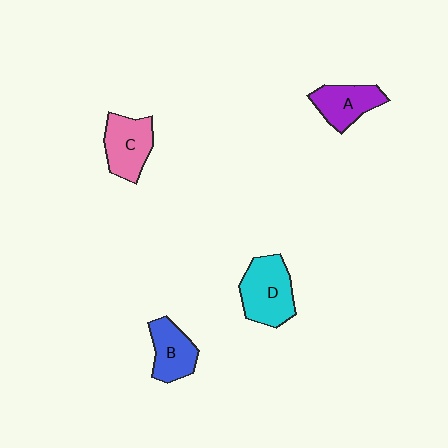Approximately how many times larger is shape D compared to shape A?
Approximately 1.3 times.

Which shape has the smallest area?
Shape B (blue).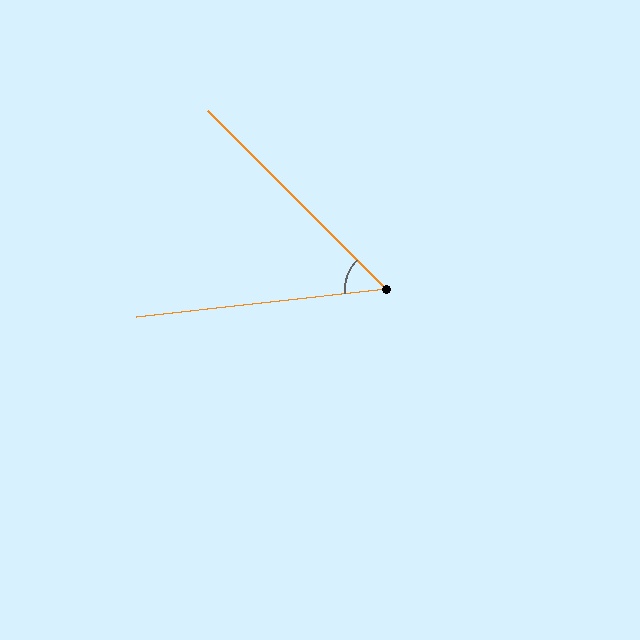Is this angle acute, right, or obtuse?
It is acute.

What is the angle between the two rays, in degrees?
Approximately 51 degrees.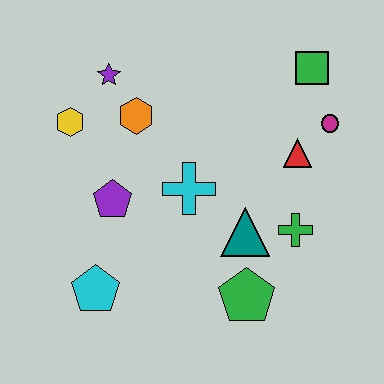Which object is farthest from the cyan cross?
The green square is farthest from the cyan cross.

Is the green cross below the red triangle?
Yes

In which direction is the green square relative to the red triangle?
The green square is above the red triangle.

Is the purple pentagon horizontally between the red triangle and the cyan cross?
No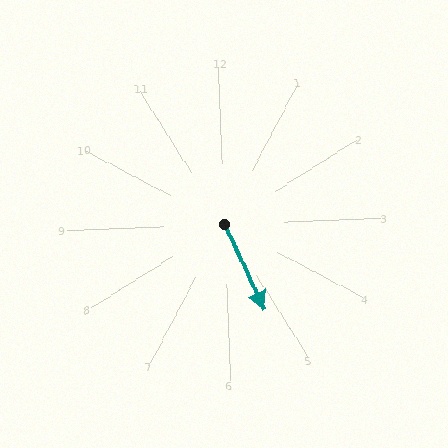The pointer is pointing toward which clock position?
Roughly 5 o'clock.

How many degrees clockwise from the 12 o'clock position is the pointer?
Approximately 157 degrees.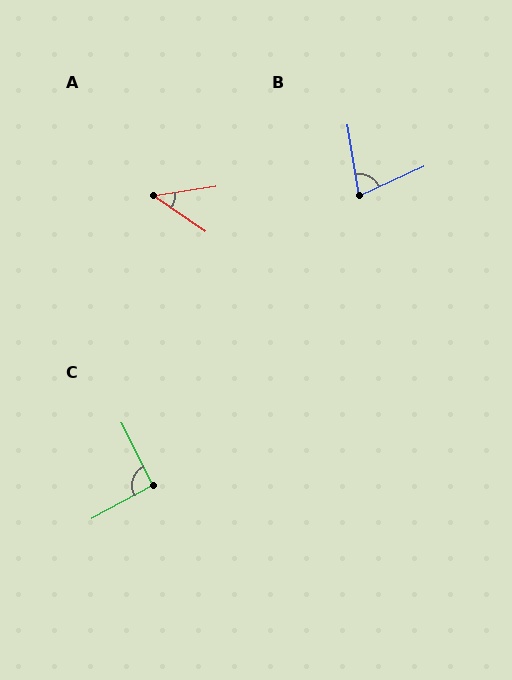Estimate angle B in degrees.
Approximately 75 degrees.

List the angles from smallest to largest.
A (43°), B (75°), C (92°).